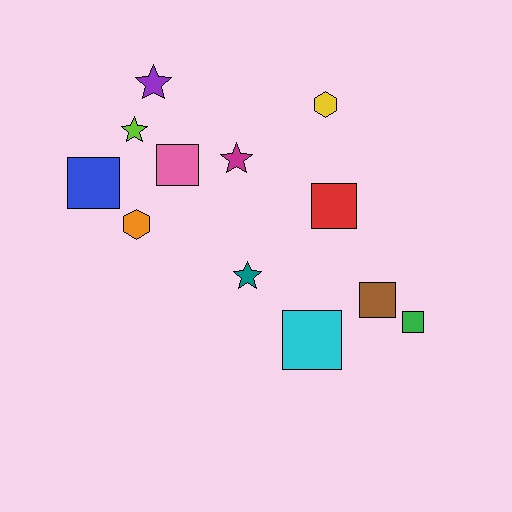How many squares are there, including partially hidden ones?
There are 6 squares.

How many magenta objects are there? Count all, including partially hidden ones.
There is 1 magenta object.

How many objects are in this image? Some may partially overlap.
There are 12 objects.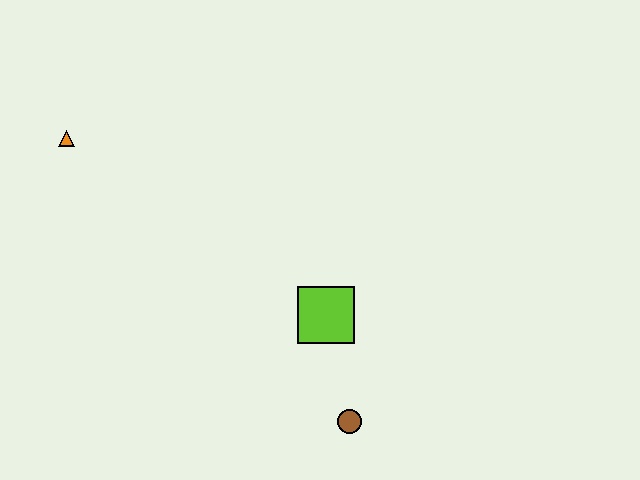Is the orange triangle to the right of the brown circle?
No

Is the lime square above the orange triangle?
No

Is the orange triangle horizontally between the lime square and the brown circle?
No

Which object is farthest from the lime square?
The orange triangle is farthest from the lime square.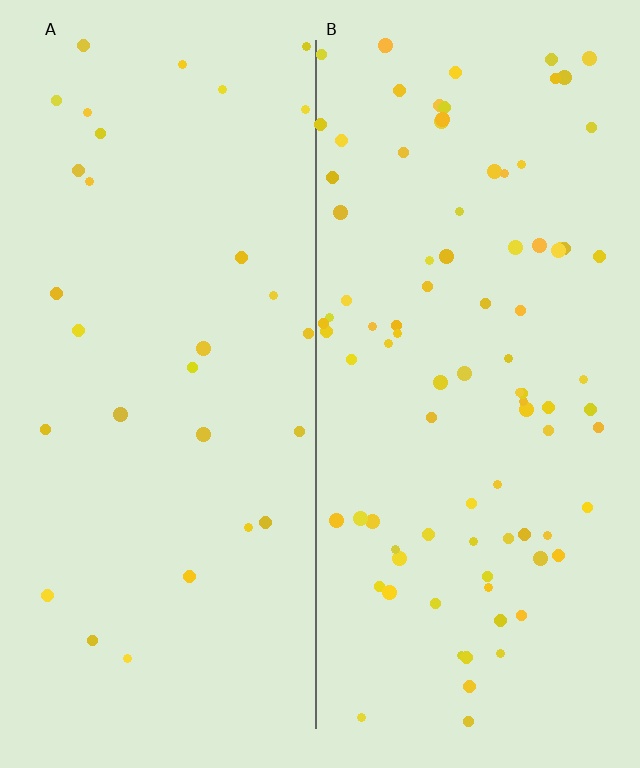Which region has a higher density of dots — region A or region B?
B (the right).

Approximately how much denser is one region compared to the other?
Approximately 3.0× — region B over region A.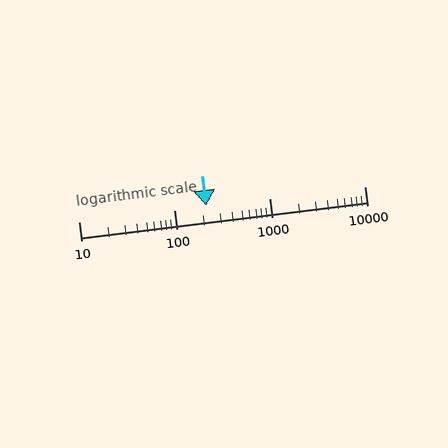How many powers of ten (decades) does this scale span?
The scale spans 3 decades, from 10 to 10000.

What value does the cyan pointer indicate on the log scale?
The pointer indicates approximately 220.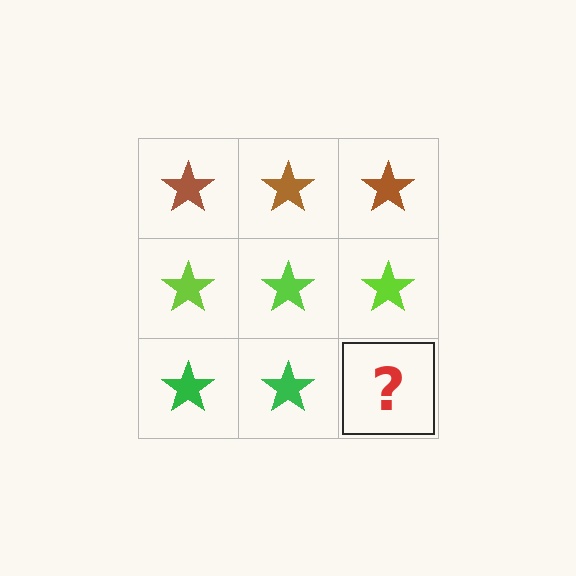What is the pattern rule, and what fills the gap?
The rule is that each row has a consistent color. The gap should be filled with a green star.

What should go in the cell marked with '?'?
The missing cell should contain a green star.